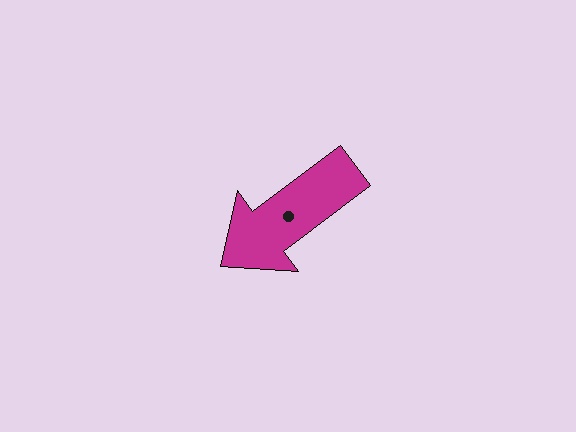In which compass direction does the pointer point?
Southwest.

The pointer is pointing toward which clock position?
Roughly 8 o'clock.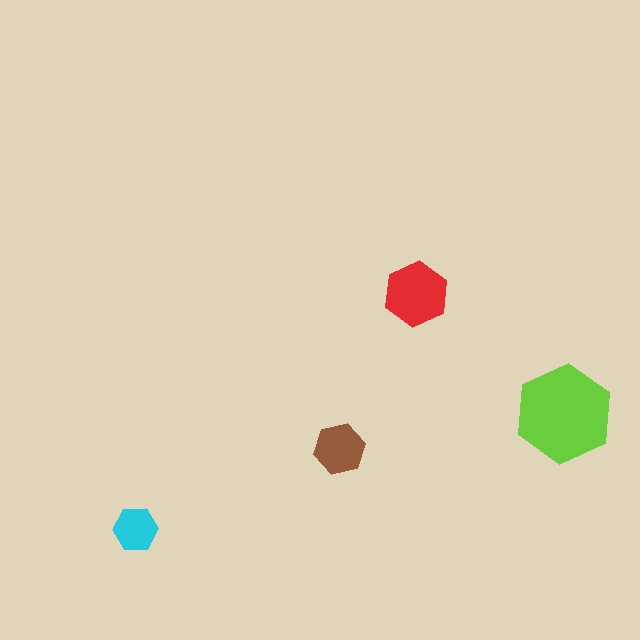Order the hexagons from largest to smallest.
the lime one, the red one, the brown one, the cyan one.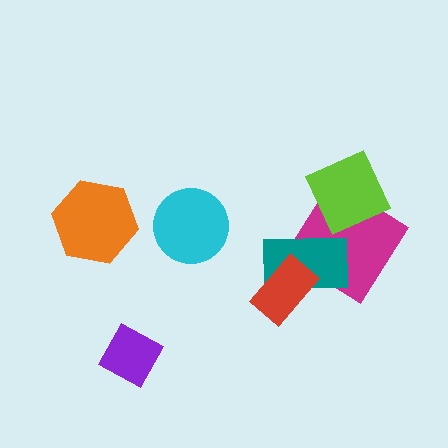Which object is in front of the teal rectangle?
The red rectangle is in front of the teal rectangle.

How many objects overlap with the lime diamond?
1 object overlaps with the lime diamond.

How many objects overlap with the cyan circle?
0 objects overlap with the cyan circle.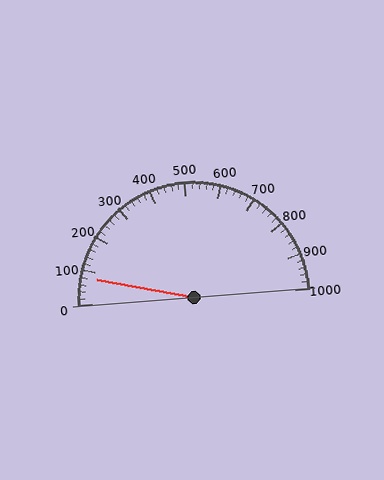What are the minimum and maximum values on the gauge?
The gauge ranges from 0 to 1000.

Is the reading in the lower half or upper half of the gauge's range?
The reading is in the lower half of the range (0 to 1000).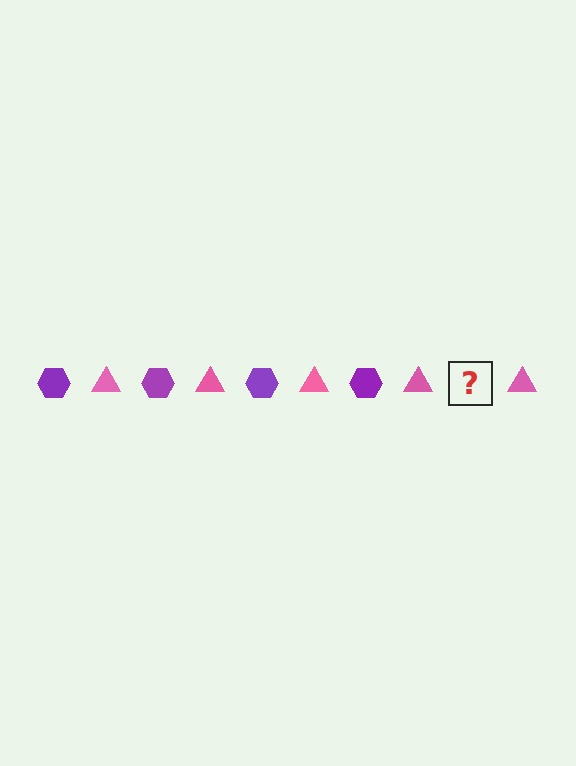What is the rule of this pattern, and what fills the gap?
The rule is that the pattern alternates between purple hexagon and pink triangle. The gap should be filled with a purple hexagon.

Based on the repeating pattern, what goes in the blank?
The blank should be a purple hexagon.